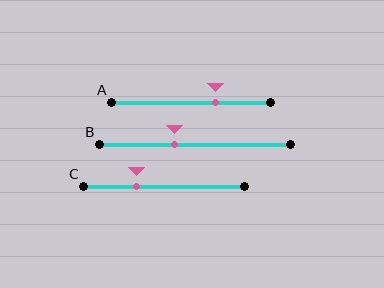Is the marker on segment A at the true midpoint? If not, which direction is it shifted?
No, the marker on segment A is shifted to the right by about 15% of the segment length.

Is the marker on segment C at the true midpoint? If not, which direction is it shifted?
No, the marker on segment C is shifted to the left by about 17% of the segment length.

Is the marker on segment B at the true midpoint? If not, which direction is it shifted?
No, the marker on segment B is shifted to the left by about 10% of the segment length.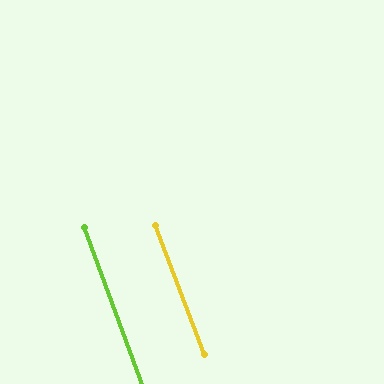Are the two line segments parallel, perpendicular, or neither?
Parallel — their directions differ by only 0.8°.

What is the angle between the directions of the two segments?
Approximately 1 degree.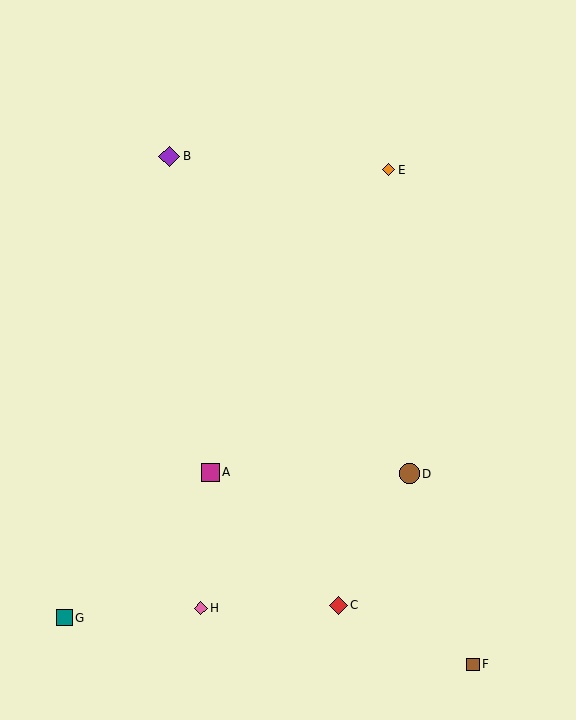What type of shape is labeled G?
Shape G is a teal square.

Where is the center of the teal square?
The center of the teal square is at (64, 618).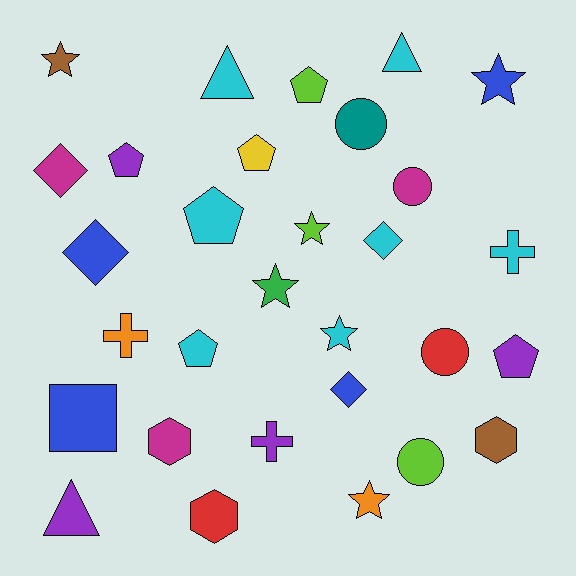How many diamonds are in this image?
There are 4 diamonds.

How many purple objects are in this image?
There are 4 purple objects.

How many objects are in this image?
There are 30 objects.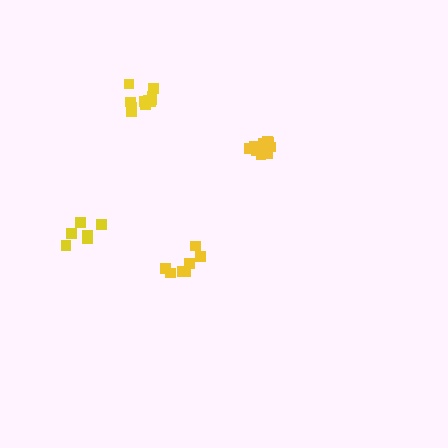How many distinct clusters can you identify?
There are 4 distinct clusters.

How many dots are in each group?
Group 1: 9 dots, Group 2: 7 dots, Group 3: 6 dots, Group 4: 11 dots (33 total).